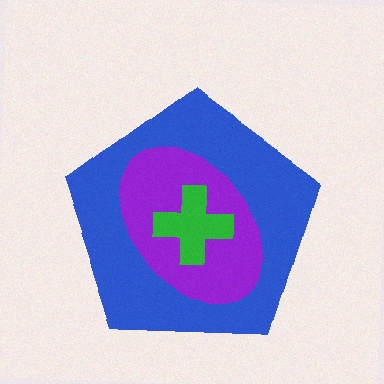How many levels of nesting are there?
3.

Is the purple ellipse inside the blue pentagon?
Yes.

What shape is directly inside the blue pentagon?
The purple ellipse.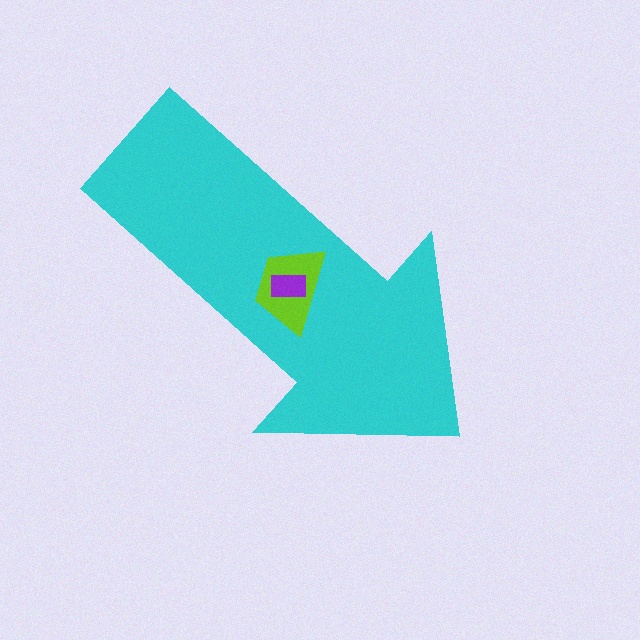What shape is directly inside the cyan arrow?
The lime trapezoid.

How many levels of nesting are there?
3.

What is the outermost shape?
The cyan arrow.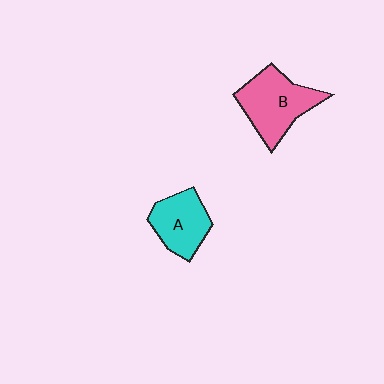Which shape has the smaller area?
Shape A (cyan).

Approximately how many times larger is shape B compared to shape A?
Approximately 1.4 times.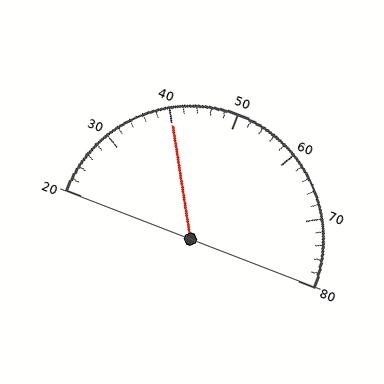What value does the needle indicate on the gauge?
The needle indicates approximately 40.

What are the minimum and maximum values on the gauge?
The gauge ranges from 20 to 80.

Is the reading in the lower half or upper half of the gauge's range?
The reading is in the lower half of the range (20 to 80).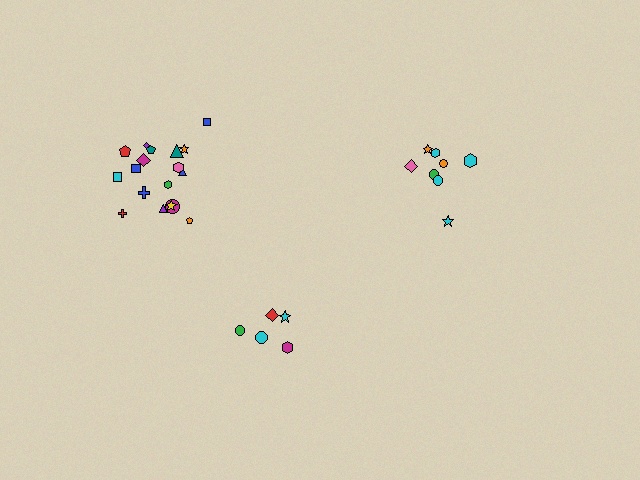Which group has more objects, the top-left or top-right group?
The top-left group.